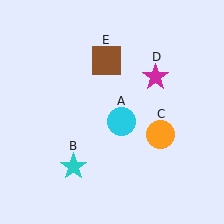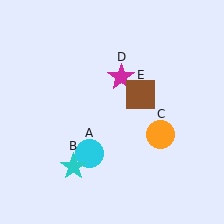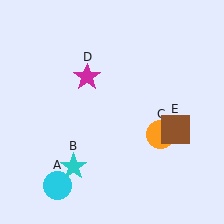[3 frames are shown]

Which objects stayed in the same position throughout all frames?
Cyan star (object B) and orange circle (object C) remained stationary.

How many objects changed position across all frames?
3 objects changed position: cyan circle (object A), magenta star (object D), brown square (object E).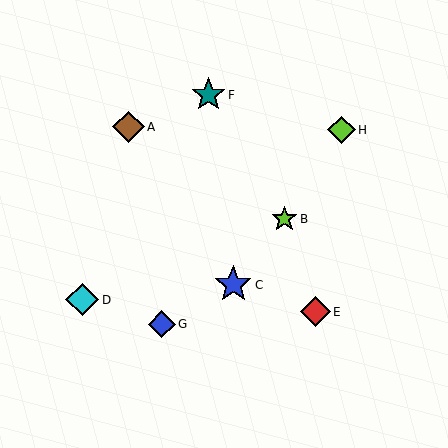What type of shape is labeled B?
Shape B is a lime star.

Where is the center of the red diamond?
The center of the red diamond is at (316, 312).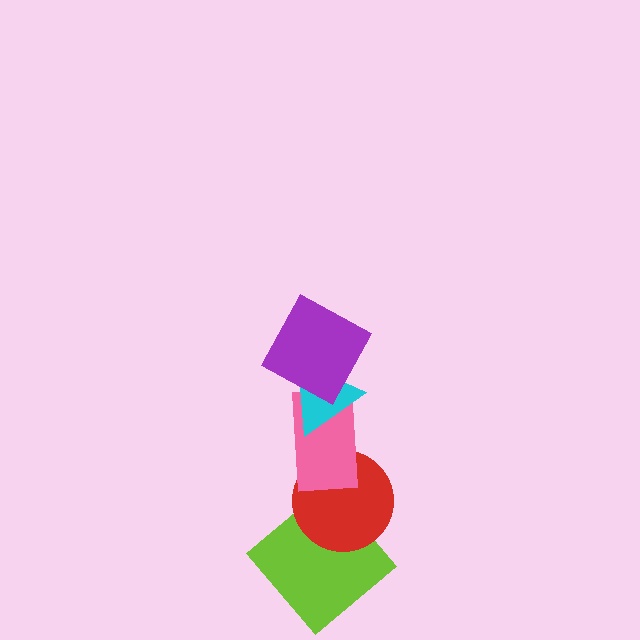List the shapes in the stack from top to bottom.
From top to bottom: the purple square, the cyan triangle, the pink rectangle, the red circle, the lime diamond.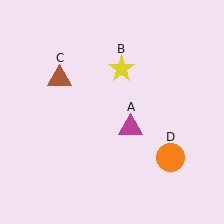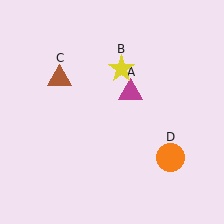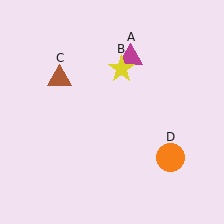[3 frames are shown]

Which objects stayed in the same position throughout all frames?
Yellow star (object B) and brown triangle (object C) and orange circle (object D) remained stationary.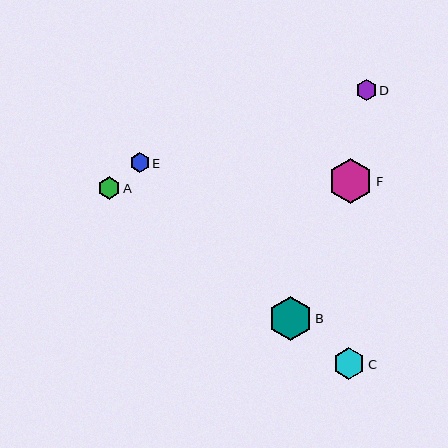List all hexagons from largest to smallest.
From largest to smallest: F, B, C, A, D, E.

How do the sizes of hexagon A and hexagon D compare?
Hexagon A and hexagon D are approximately the same size.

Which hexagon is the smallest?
Hexagon E is the smallest with a size of approximately 20 pixels.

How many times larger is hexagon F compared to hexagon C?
Hexagon F is approximately 1.4 times the size of hexagon C.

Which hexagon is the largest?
Hexagon F is the largest with a size of approximately 44 pixels.